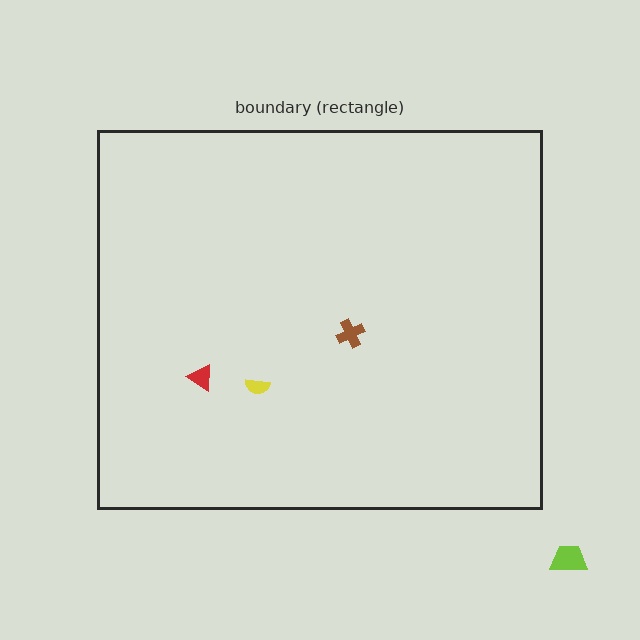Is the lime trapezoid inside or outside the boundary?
Outside.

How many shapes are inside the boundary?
3 inside, 1 outside.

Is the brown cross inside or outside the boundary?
Inside.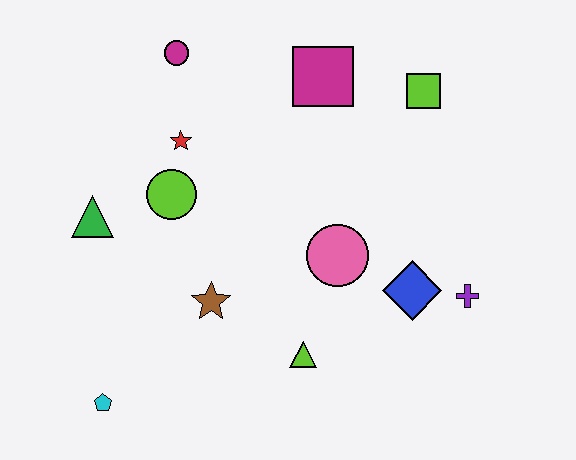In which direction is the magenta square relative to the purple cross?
The magenta square is above the purple cross.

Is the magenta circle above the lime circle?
Yes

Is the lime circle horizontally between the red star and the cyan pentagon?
Yes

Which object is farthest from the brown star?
The lime square is farthest from the brown star.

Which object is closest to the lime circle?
The red star is closest to the lime circle.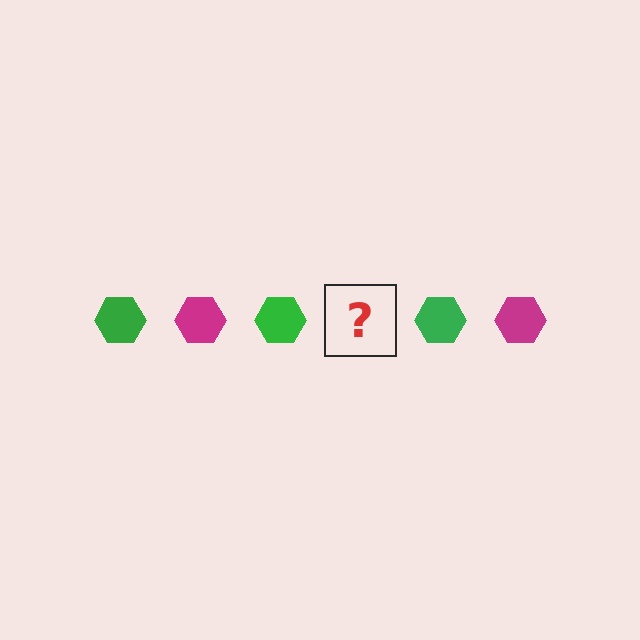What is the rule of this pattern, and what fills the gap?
The rule is that the pattern cycles through green, magenta hexagons. The gap should be filled with a magenta hexagon.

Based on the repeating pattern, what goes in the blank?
The blank should be a magenta hexagon.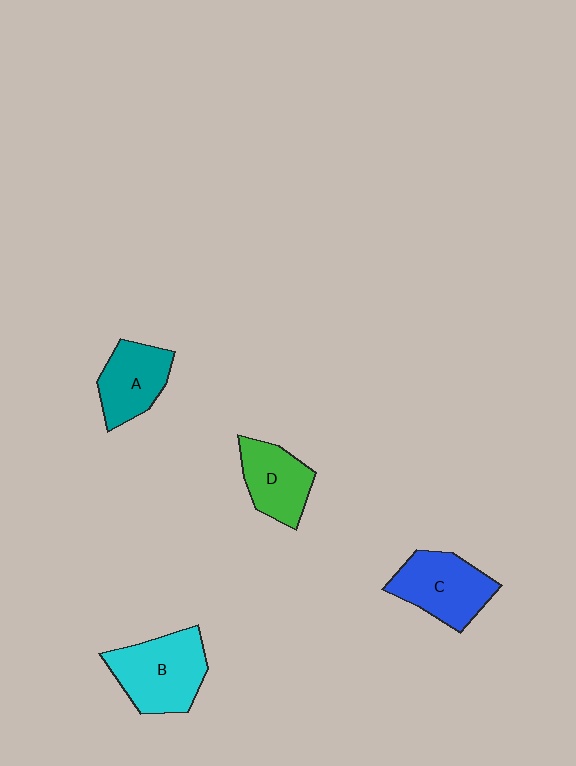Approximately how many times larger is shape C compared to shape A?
Approximately 1.2 times.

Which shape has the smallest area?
Shape D (green).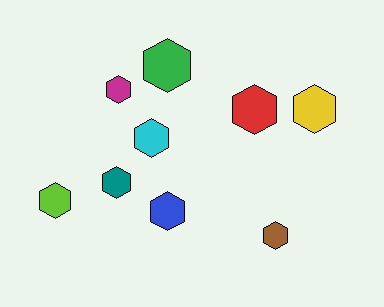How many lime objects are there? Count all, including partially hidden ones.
There is 1 lime object.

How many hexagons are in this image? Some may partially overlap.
There are 9 hexagons.